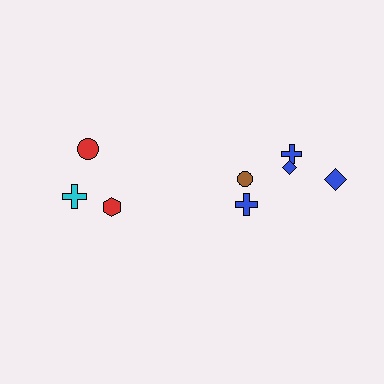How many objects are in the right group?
There are 5 objects.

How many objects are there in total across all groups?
There are 8 objects.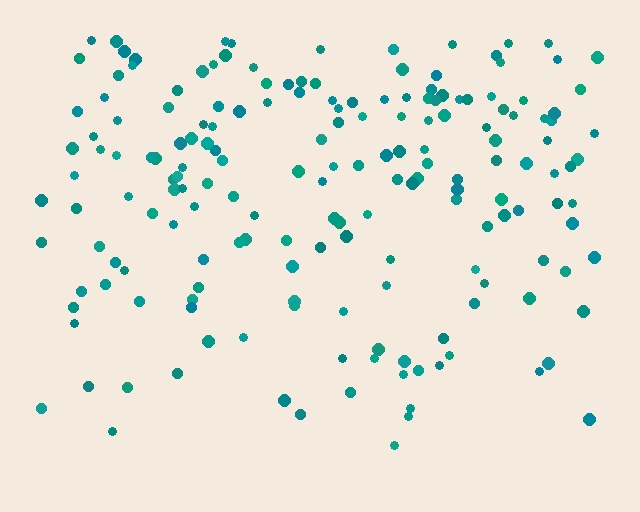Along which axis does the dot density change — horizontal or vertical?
Vertical.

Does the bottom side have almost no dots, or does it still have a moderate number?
Still a moderate number, just noticeably fewer than the top.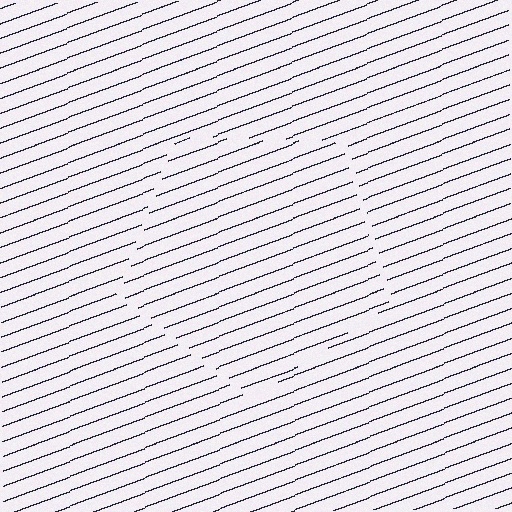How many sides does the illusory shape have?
5 sides — the line-ends trace a pentagon.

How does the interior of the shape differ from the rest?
The interior of the shape contains the same grating, shifted by half a period — the contour is defined by the phase discontinuity where line-ends from the inner and outer gratings abut.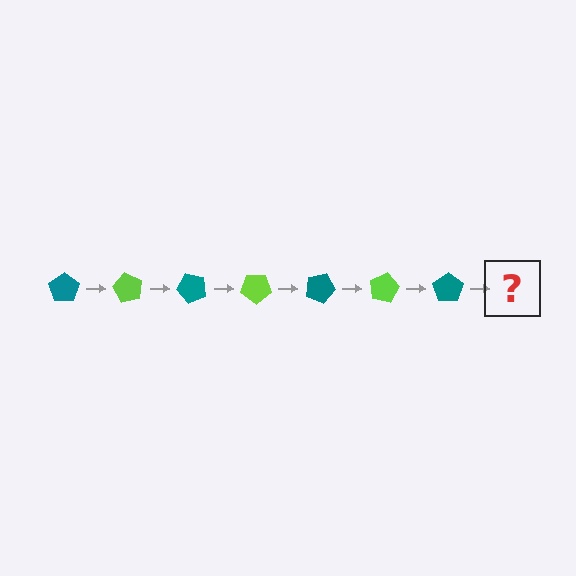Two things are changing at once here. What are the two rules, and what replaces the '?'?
The two rules are that it rotates 60 degrees each step and the color cycles through teal and lime. The '?' should be a lime pentagon, rotated 420 degrees from the start.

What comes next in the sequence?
The next element should be a lime pentagon, rotated 420 degrees from the start.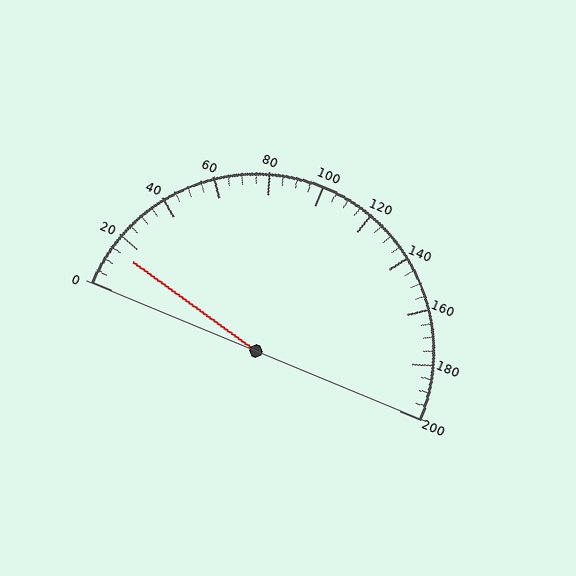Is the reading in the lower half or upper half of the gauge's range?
The reading is in the lower half of the range (0 to 200).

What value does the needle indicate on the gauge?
The needle indicates approximately 15.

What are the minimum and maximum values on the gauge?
The gauge ranges from 0 to 200.